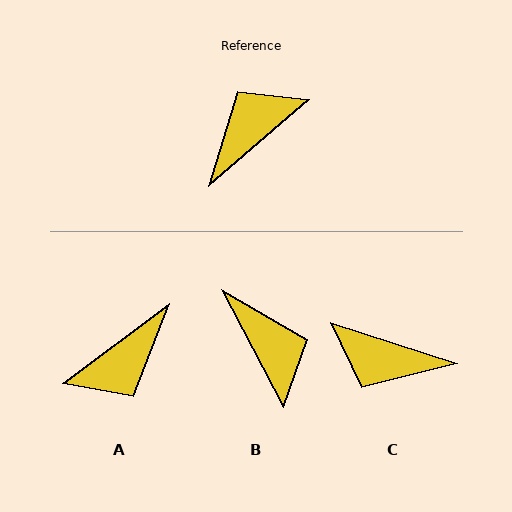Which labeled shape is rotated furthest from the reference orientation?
A, about 176 degrees away.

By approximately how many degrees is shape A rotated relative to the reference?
Approximately 176 degrees counter-clockwise.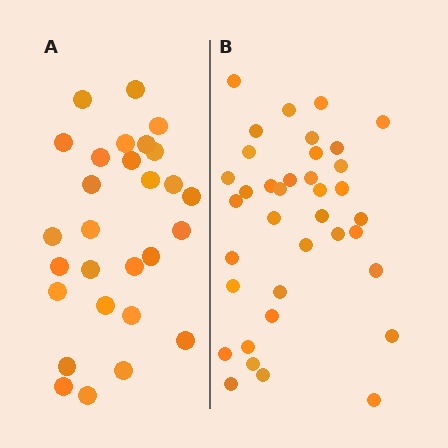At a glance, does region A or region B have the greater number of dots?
Region B (the right region) has more dots.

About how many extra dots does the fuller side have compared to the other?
Region B has roughly 8 or so more dots than region A.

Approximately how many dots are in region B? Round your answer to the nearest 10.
About 40 dots. (The exact count is 37, which rounds to 40.)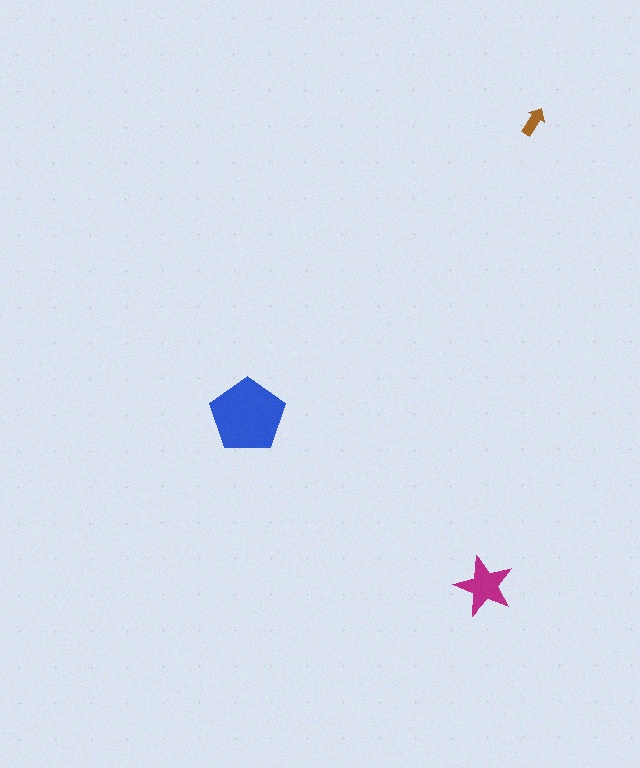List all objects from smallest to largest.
The brown arrow, the magenta star, the blue pentagon.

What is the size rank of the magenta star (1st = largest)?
2nd.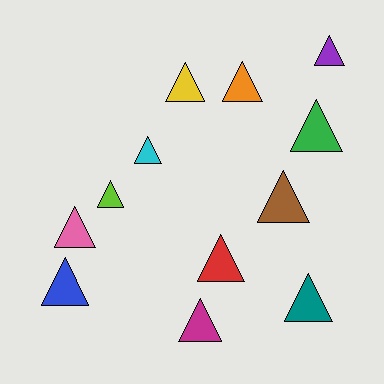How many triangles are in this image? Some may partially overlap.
There are 12 triangles.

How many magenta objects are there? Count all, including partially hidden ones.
There is 1 magenta object.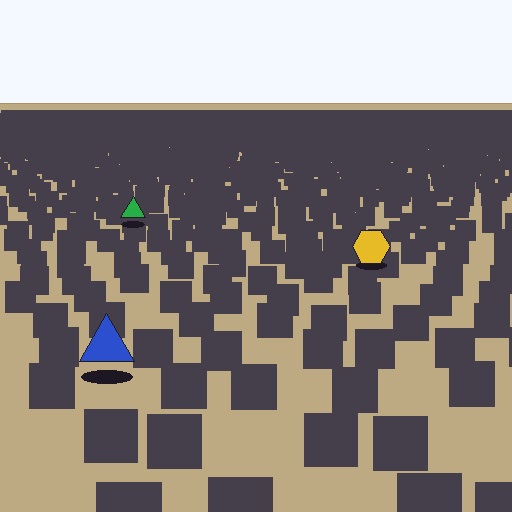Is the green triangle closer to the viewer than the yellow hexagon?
No. The yellow hexagon is closer — you can tell from the texture gradient: the ground texture is coarser near it.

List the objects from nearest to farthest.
From nearest to farthest: the blue triangle, the yellow hexagon, the green triangle.